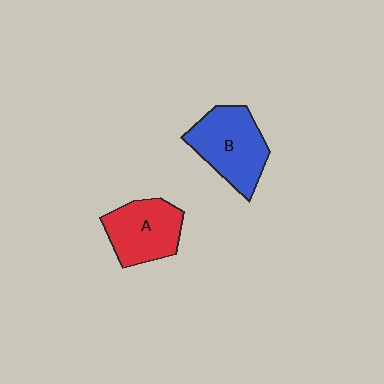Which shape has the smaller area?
Shape A (red).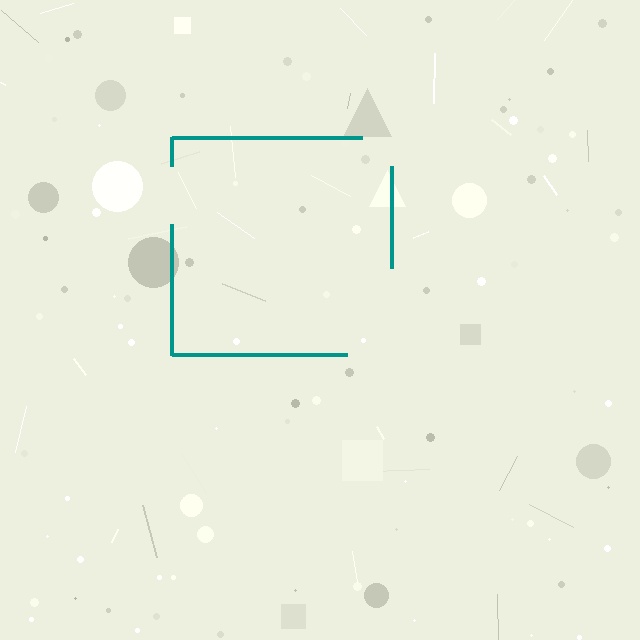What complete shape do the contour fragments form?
The contour fragments form a square.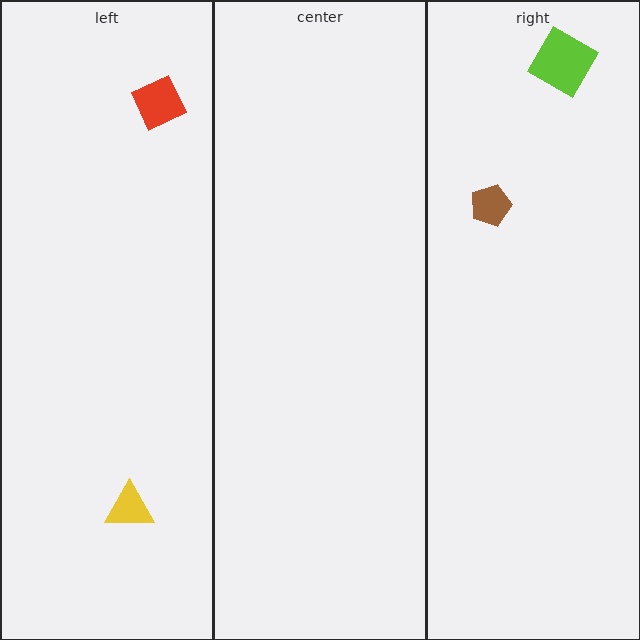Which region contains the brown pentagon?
The right region.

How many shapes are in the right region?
2.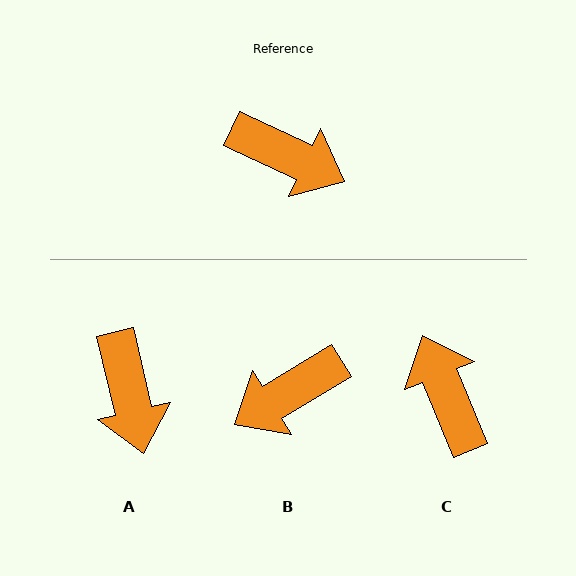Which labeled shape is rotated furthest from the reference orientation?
C, about 138 degrees away.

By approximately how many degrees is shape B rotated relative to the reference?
Approximately 124 degrees clockwise.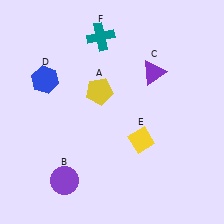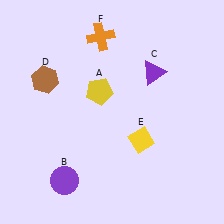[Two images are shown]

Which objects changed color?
D changed from blue to brown. F changed from teal to orange.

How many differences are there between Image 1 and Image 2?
There are 2 differences between the two images.